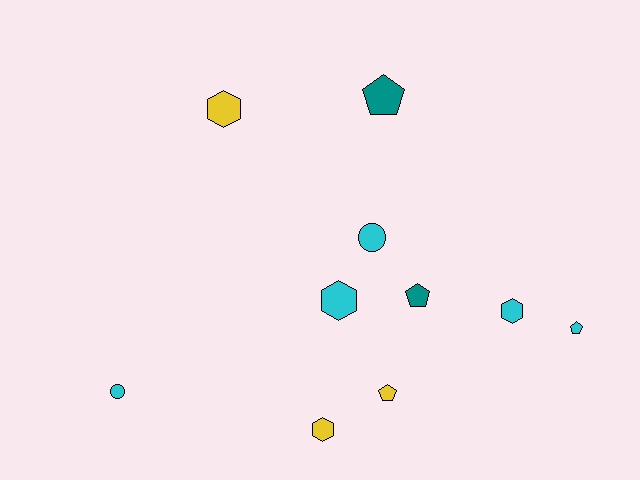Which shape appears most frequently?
Pentagon, with 4 objects.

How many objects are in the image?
There are 10 objects.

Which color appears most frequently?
Cyan, with 5 objects.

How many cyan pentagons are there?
There is 1 cyan pentagon.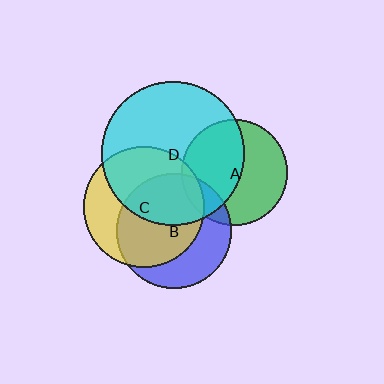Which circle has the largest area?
Circle D (cyan).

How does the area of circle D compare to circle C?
Approximately 1.4 times.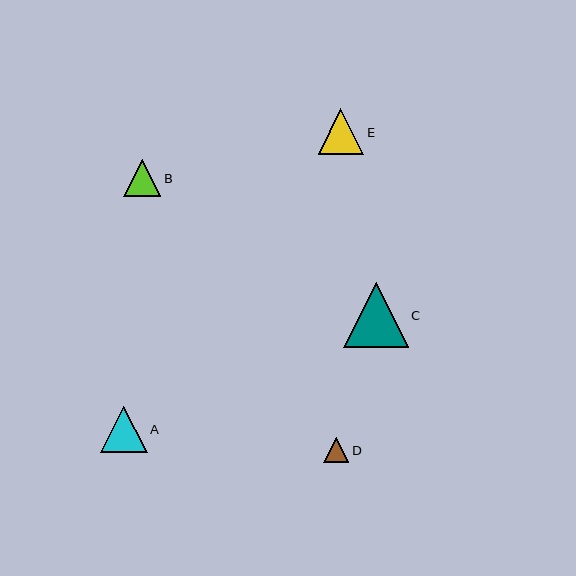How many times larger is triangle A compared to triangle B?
Triangle A is approximately 1.2 times the size of triangle B.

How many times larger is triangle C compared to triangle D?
Triangle C is approximately 2.5 times the size of triangle D.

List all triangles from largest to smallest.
From largest to smallest: C, A, E, B, D.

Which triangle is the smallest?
Triangle D is the smallest with a size of approximately 26 pixels.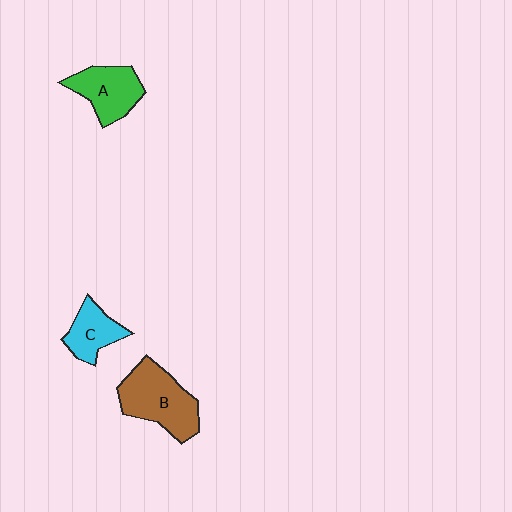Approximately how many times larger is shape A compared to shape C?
Approximately 1.3 times.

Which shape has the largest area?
Shape B (brown).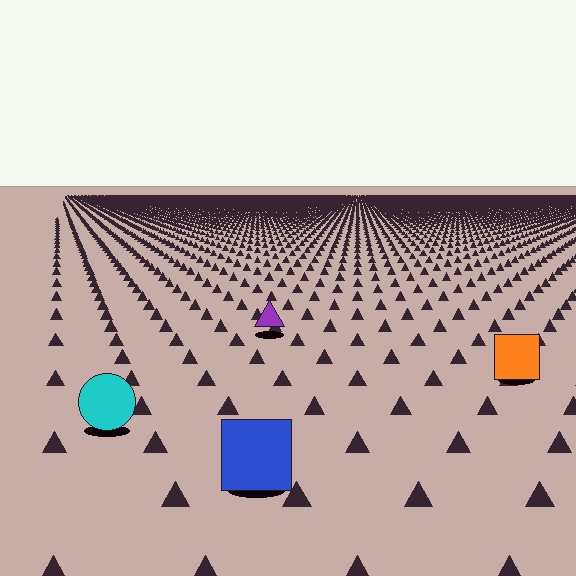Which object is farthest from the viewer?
The purple triangle is farthest from the viewer. It appears smaller and the ground texture around it is denser.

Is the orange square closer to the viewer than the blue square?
No. The blue square is closer — you can tell from the texture gradient: the ground texture is coarser near it.